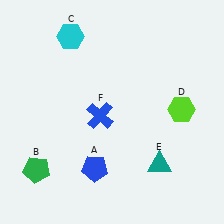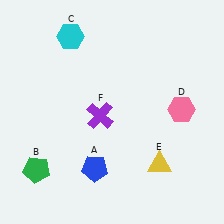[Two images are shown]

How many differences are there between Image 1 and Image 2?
There are 3 differences between the two images.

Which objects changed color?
D changed from lime to pink. E changed from teal to yellow. F changed from blue to purple.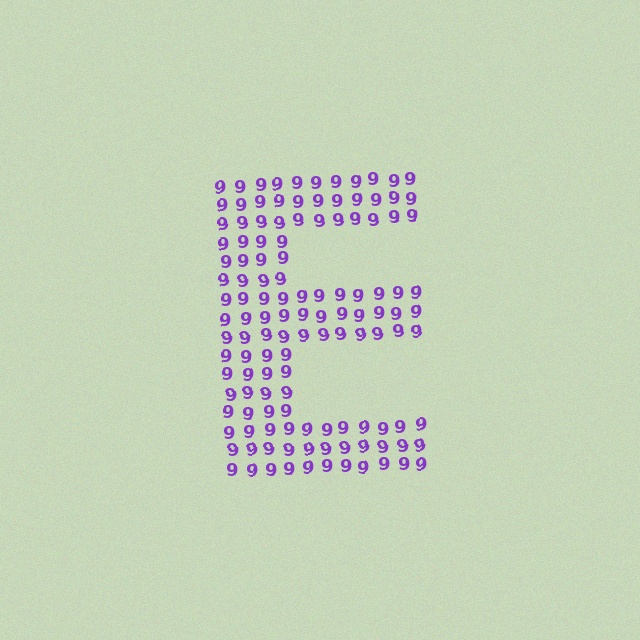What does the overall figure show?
The overall figure shows the letter E.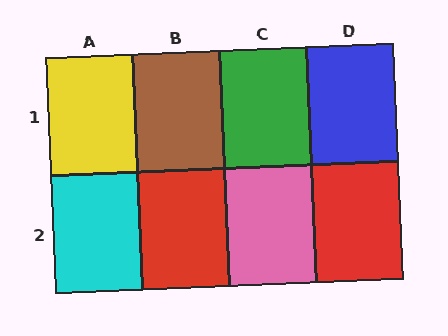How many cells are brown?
1 cell is brown.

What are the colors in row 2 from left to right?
Cyan, red, pink, red.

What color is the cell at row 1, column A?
Yellow.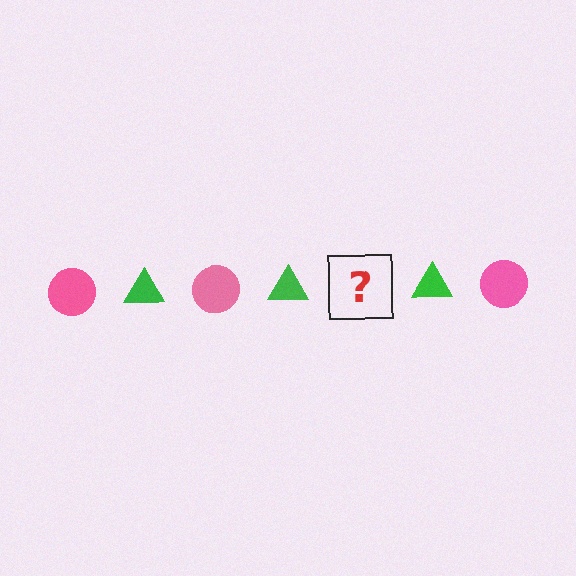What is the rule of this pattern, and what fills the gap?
The rule is that the pattern alternates between pink circle and green triangle. The gap should be filled with a pink circle.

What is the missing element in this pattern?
The missing element is a pink circle.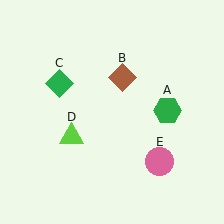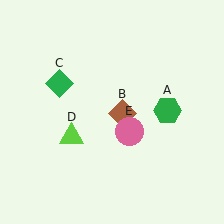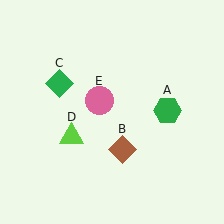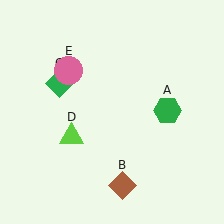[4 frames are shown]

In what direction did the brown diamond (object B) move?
The brown diamond (object B) moved down.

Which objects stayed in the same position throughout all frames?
Green hexagon (object A) and green diamond (object C) and lime triangle (object D) remained stationary.